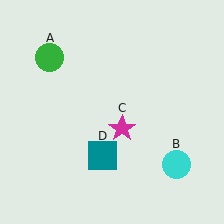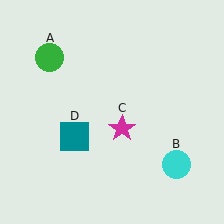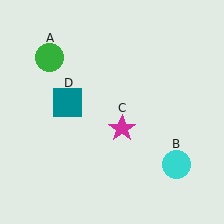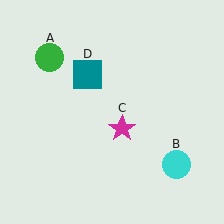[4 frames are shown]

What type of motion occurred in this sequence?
The teal square (object D) rotated clockwise around the center of the scene.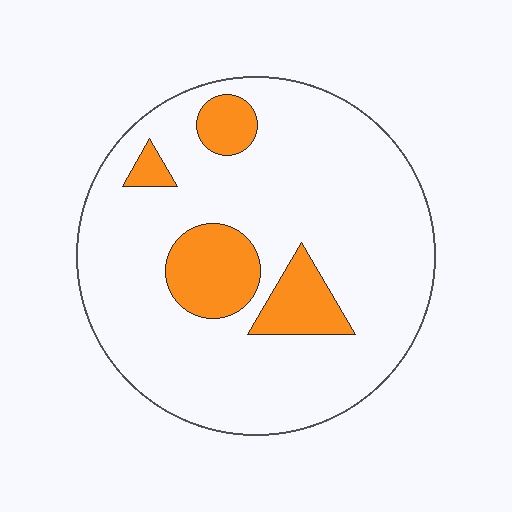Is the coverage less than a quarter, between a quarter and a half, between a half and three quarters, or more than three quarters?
Less than a quarter.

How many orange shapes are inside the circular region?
4.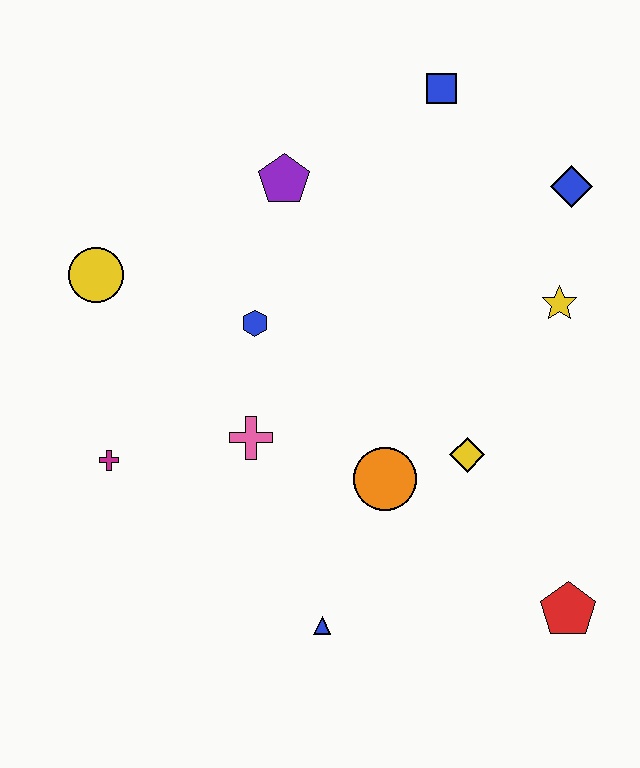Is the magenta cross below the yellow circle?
Yes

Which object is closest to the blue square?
The blue diamond is closest to the blue square.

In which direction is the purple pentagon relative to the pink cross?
The purple pentagon is above the pink cross.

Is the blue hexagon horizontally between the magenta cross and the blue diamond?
Yes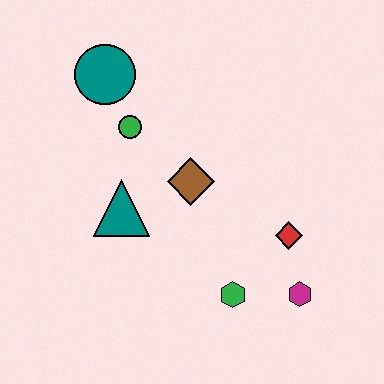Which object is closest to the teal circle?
The green circle is closest to the teal circle.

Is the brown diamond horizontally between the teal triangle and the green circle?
No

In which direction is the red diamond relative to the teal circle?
The red diamond is to the right of the teal circle.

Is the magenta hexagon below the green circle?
Yes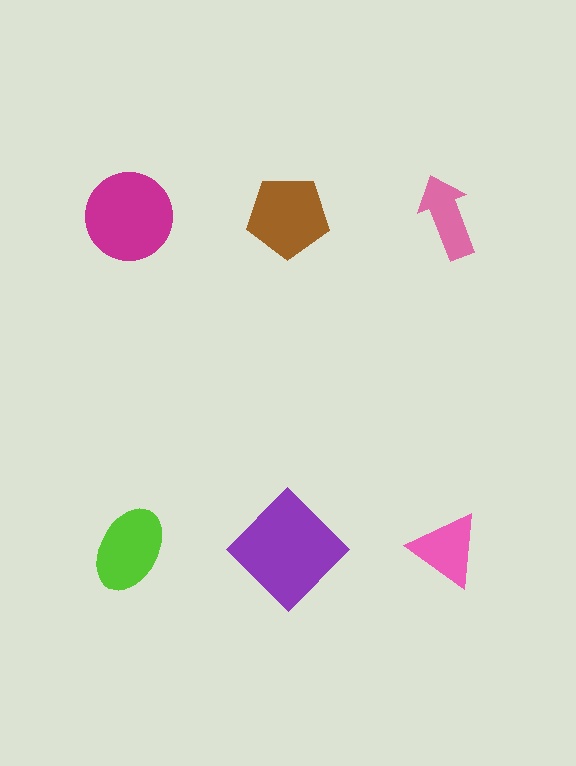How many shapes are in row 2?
3 shapes.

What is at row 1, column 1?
A magenta circle.